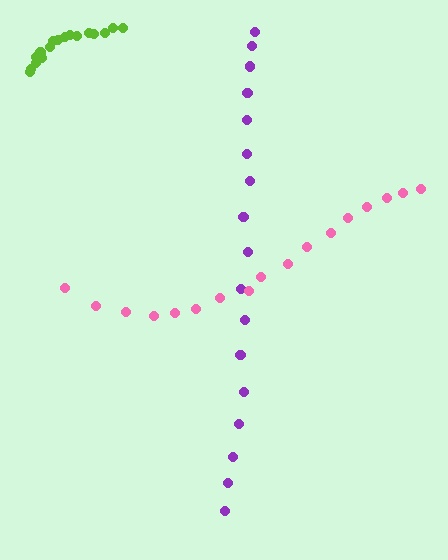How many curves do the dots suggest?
There are 3 distinct paths.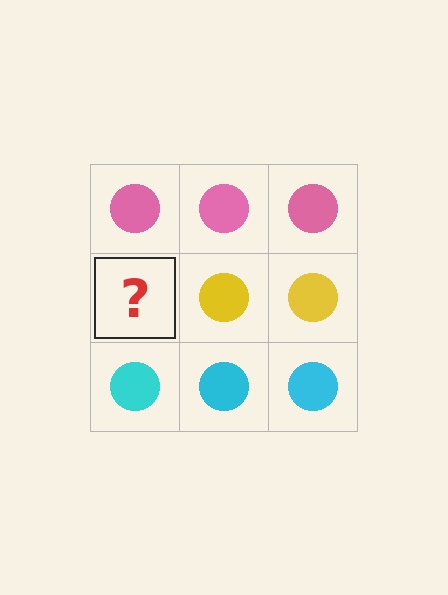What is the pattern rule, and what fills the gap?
The rule is that each row has a consistent color. The gap should be filled with a yellow circle.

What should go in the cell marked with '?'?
The missing cell should contain a yellow circle.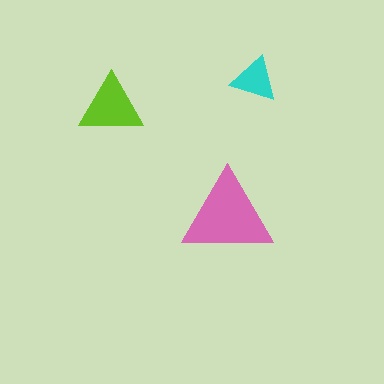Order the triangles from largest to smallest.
the pink one, the lime one, the cyan one.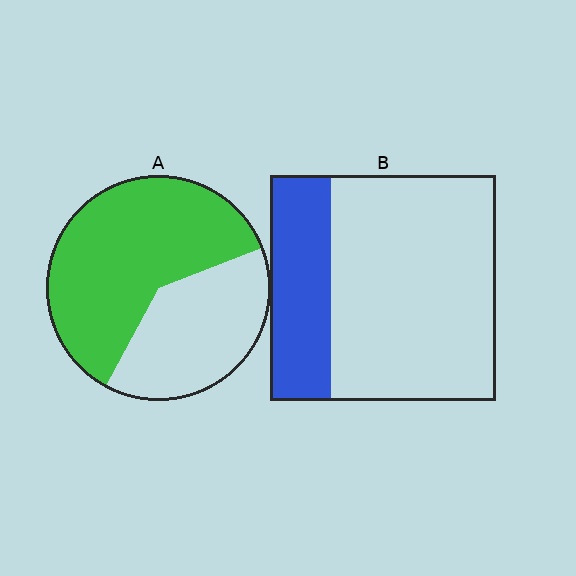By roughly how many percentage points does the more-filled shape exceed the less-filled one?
By roughly 35 percentage points (A over B).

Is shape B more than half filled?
No.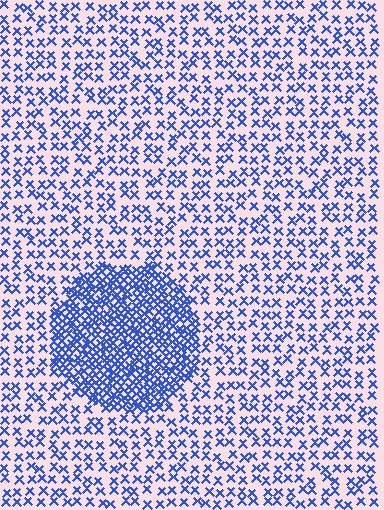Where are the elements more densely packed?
The elements are more densely packed inside the circle boundary.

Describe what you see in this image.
The image contains small blue elements arranged at two different densities. A circle-shaped region is visible where the elements are more densely packed than the surrounding area.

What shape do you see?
I see a circle.